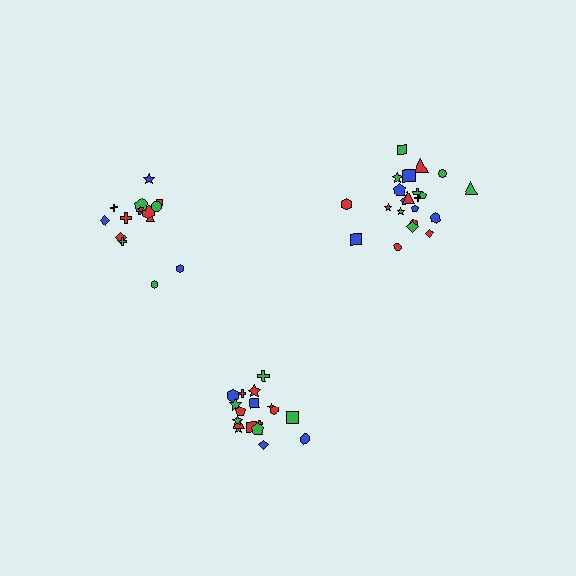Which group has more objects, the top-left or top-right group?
The top-right group.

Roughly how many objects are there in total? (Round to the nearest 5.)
Roughly 55 objects in total.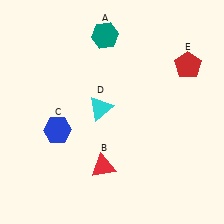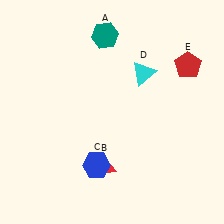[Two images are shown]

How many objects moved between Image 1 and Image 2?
2 objects moved between the two images.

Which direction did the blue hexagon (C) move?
The blue hexagon (C) moved right.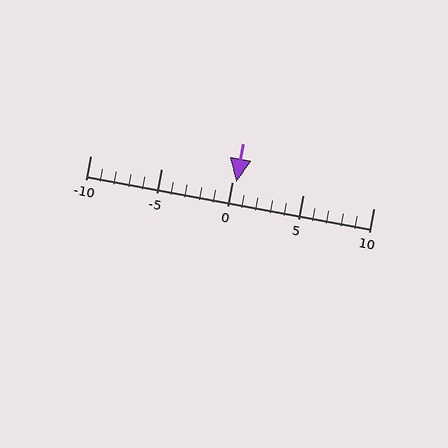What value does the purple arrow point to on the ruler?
The purple arrow points to approximately 0.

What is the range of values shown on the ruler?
The ruler shows values from -10 to 10.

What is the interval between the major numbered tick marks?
The major tick marks are spaced 5 units apart.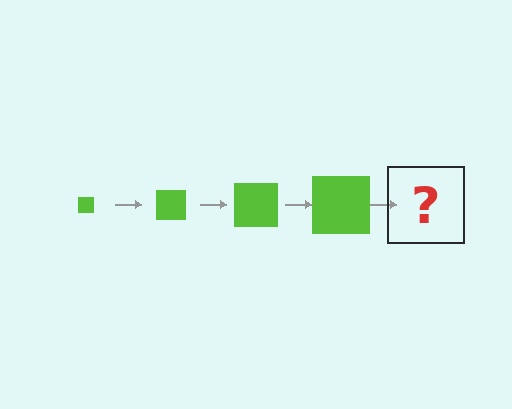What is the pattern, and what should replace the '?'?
The pattern is that the square gets progressively larger each step. The '?' should be a lime square, larger than the previous one.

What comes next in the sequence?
The next element should be a lime square, larger than the previous one.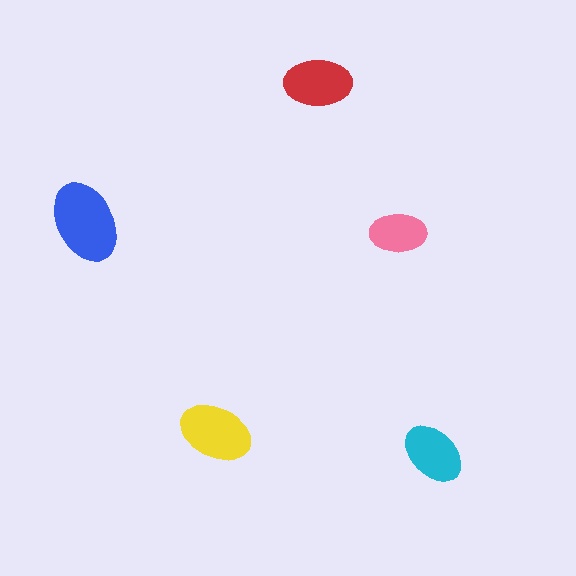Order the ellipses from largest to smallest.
the blue one, the yellow one, the red one, the cyan one, the pink one.